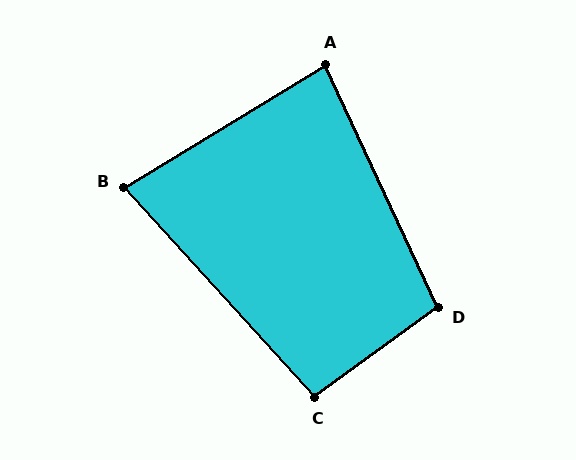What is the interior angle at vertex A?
Approximately 84 degrees (acute).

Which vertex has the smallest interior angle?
B, at approximately 79 degrees.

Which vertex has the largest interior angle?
D, at approximately 101 degrees.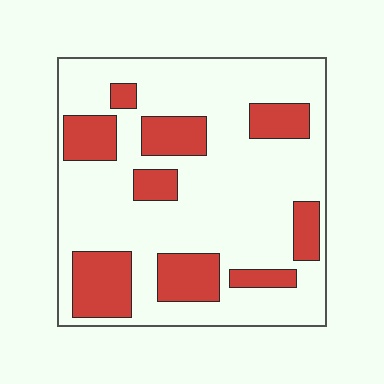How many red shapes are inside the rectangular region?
9.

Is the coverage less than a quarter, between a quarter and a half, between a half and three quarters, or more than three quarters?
Between a quarter and a half.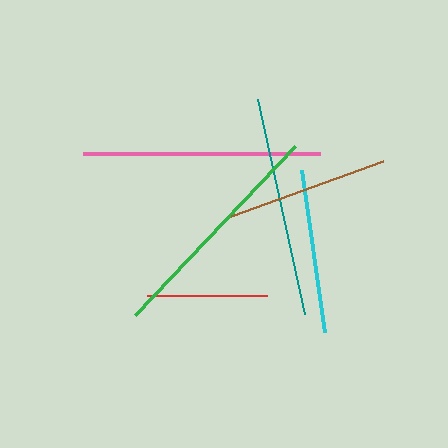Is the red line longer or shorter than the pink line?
The pink line is longer than the red line.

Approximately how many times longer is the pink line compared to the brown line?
The pink line is approximately 1.5 times the length of the brown line.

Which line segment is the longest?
The pink line is the longest at approximately 236 pixels.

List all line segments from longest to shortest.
From longest to shortest: pink, green, teal, cyan, brown, red.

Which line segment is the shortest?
The red line is the shortest at approximately 120 pixels.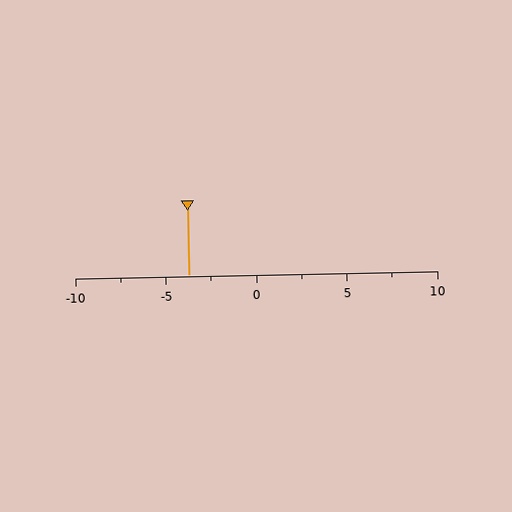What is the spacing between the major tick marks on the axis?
The major ticks are spaced 5 apart.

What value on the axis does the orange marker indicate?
The marker indicates approximately -3.8.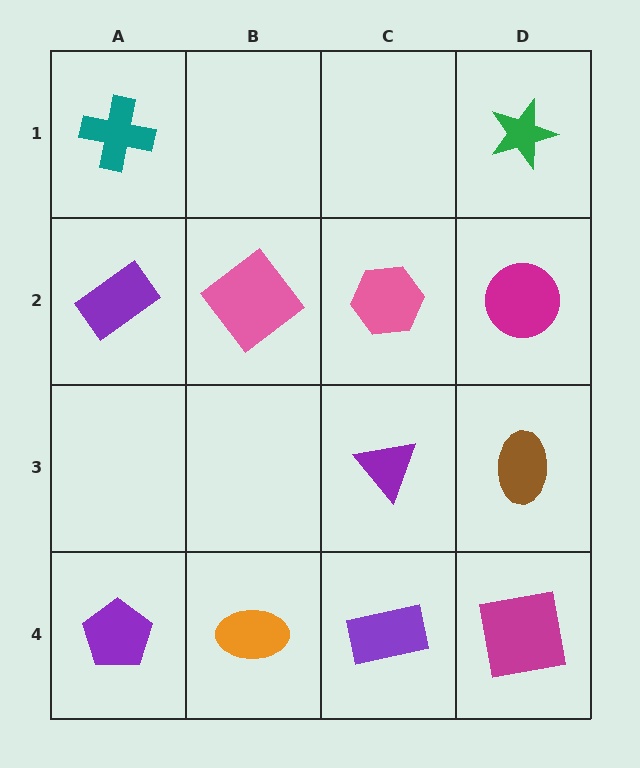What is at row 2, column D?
A magenta circle.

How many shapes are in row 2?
4 shapes.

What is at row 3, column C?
A purple triangle.